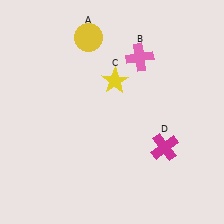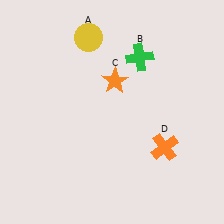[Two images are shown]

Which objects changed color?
B changed from pink to green. C changed from yellow to orange. D changed from magenta to orange.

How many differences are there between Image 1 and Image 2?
There are 3 differences between the two images.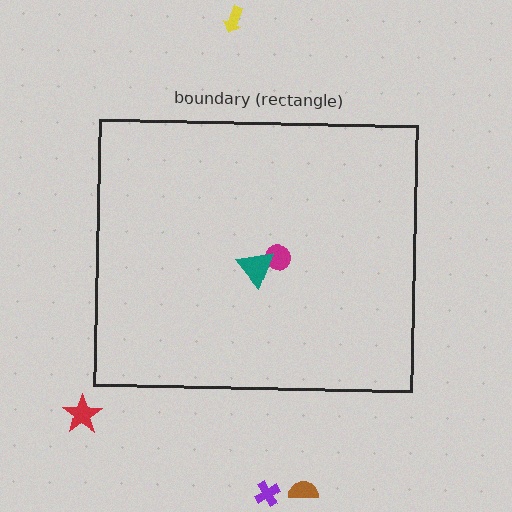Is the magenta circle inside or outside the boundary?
Inside.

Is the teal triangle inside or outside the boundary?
Inside.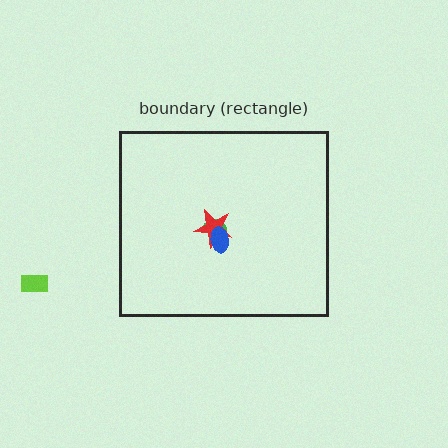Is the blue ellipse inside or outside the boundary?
Inside.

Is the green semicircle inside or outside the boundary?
Inside.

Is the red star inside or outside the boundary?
Inside.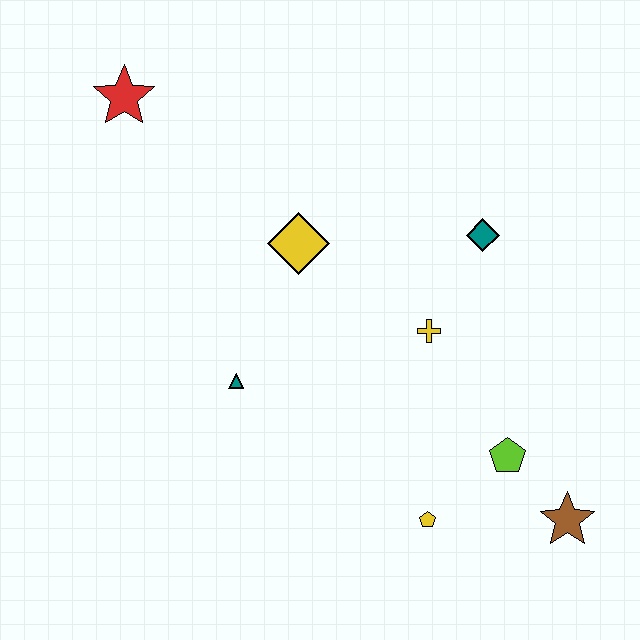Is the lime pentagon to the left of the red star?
No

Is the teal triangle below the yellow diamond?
Yes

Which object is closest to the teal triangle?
The yellow diamond is closest to the teal triangle.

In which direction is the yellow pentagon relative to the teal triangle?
The yellow pentagon is to the right of the teal triangle.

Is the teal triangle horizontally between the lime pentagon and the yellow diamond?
No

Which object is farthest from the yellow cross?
The red star is farthest from the yellow cross.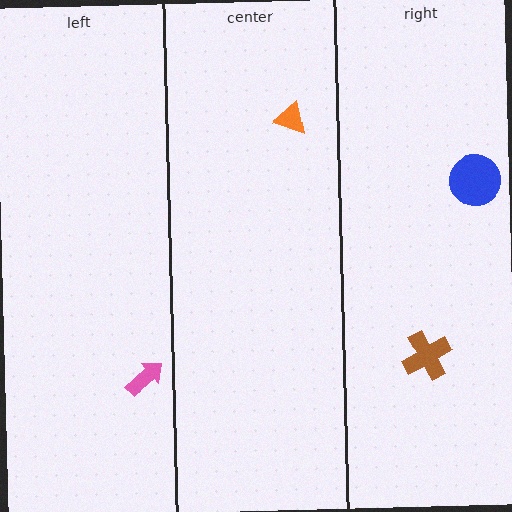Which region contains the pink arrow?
The left region.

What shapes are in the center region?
The orange triangle.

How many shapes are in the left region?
1.